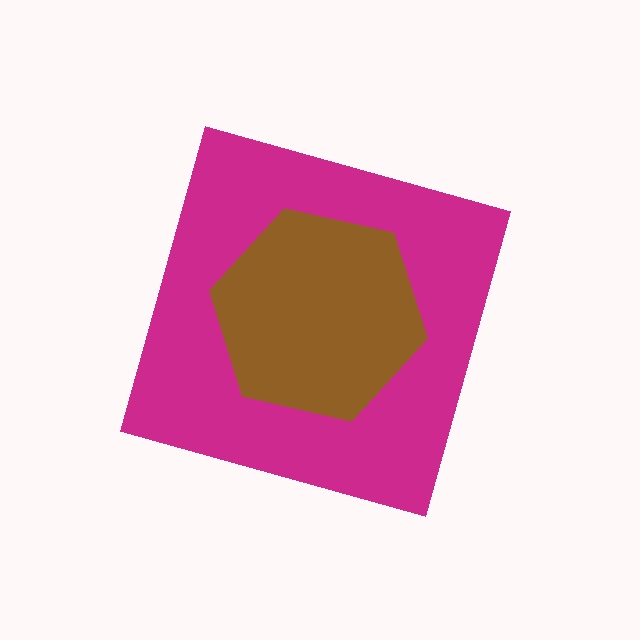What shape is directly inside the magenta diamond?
The brown hexagon.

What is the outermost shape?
The magenta diamond.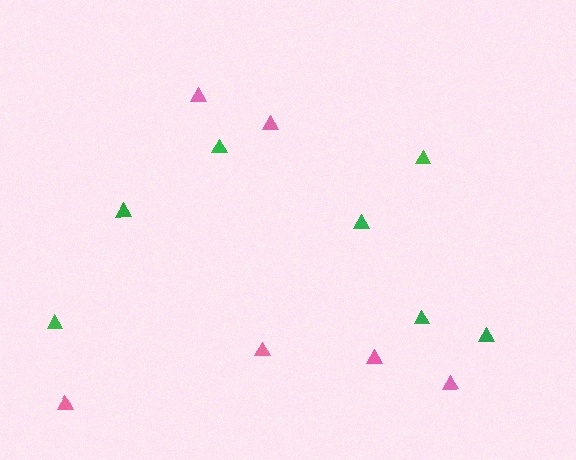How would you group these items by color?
There are 2 groups: one group of green triangles (7) and one group of pink triangles (6).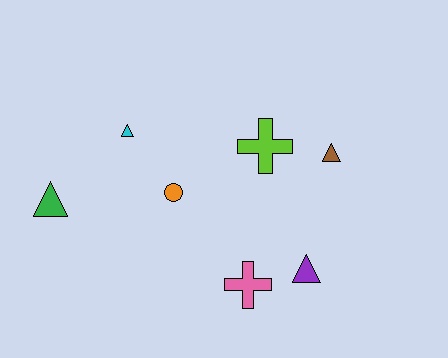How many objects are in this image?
There are 7 objects.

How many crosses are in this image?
There are 2 crosses.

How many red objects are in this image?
There are no red objects.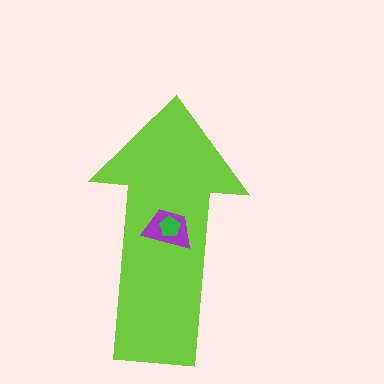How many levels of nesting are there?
3.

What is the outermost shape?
The lime arrow.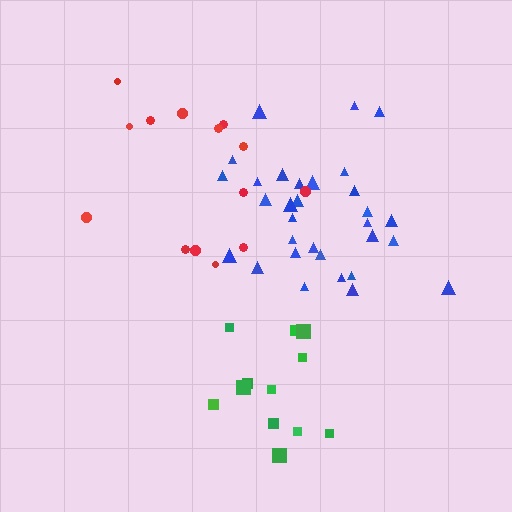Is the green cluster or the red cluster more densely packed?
Green.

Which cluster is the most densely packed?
Blue.